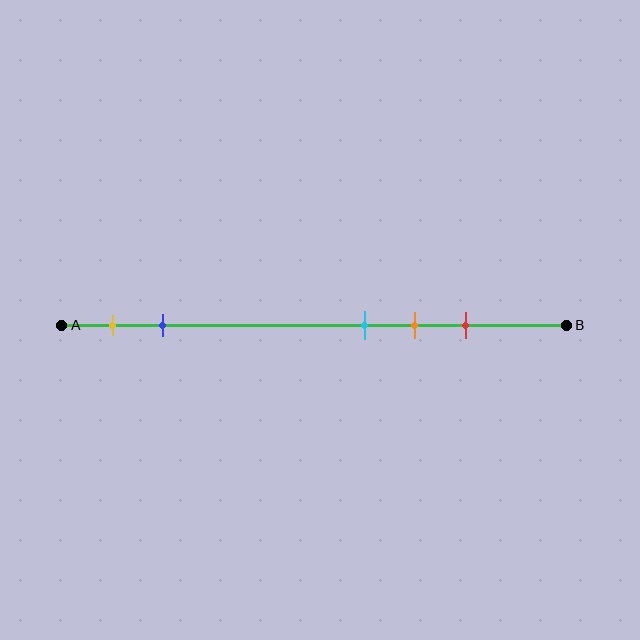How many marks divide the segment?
There are 5 marks dividing the segment.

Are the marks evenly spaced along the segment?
No, the marks are not evenly spaced.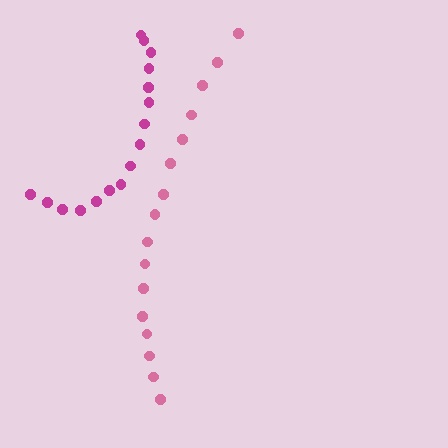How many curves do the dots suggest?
There are 2 distinct paths.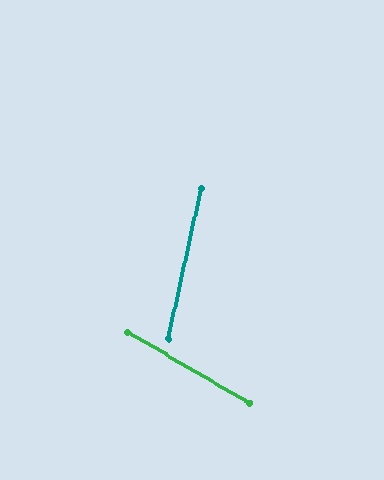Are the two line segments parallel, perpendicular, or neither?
Neither parallel nor perpendicular — they differ by about 72°.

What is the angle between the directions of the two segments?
Approximately 72 degrees.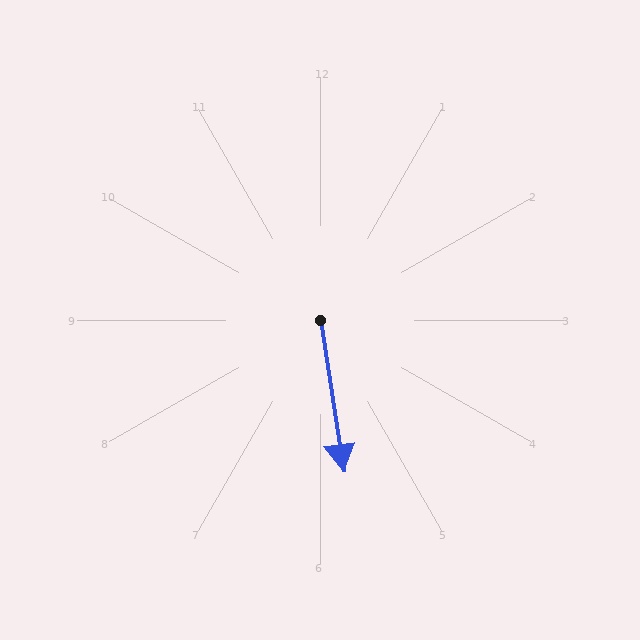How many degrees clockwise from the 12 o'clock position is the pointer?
Approximately 171 degrees.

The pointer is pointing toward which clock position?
Roughly 6 o'clock.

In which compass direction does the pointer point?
South.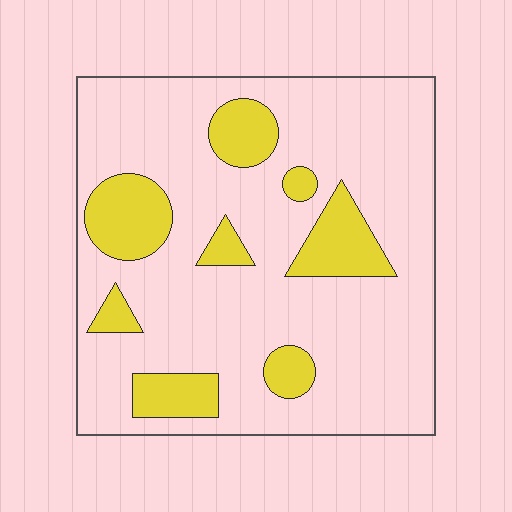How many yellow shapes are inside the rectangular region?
8.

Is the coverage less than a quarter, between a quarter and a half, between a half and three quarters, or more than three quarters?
Less than a quarter.